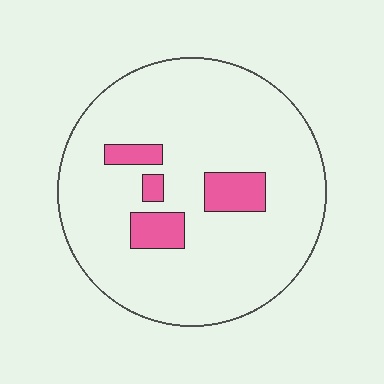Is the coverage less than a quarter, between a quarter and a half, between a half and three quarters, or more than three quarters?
Less than a quarter.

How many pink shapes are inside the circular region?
4.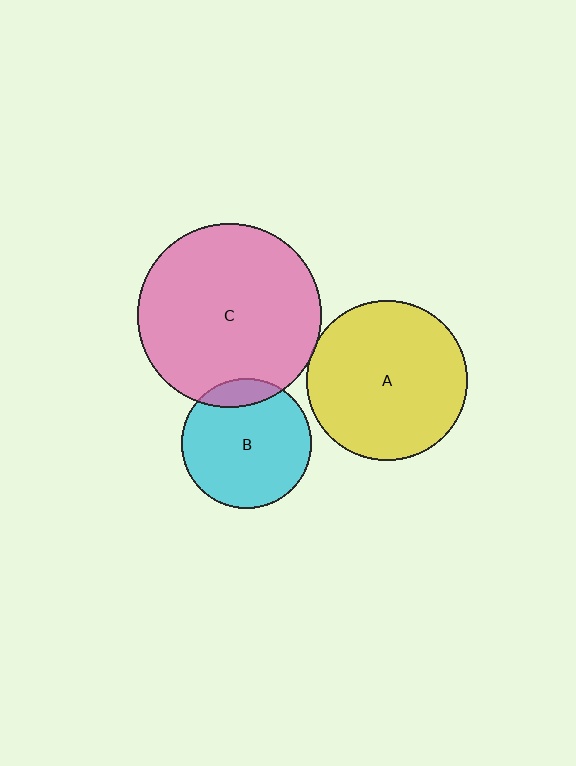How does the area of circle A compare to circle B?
Approximately 1.5 times.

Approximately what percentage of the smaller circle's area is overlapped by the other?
Approximately 10%.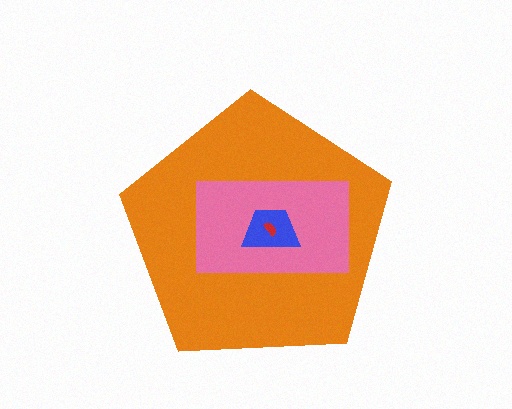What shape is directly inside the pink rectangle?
The blue trapezoid.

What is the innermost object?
The red semicircle.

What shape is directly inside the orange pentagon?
The pink rectangle.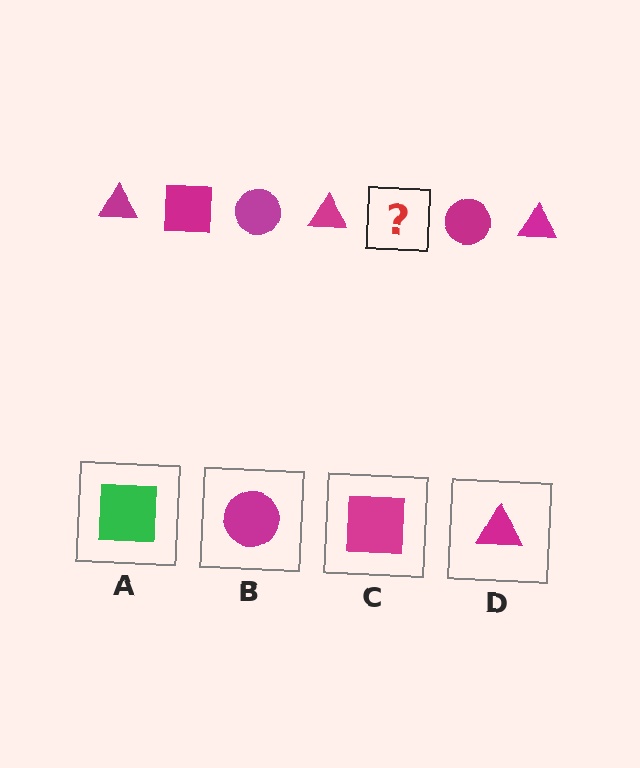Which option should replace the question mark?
Option C.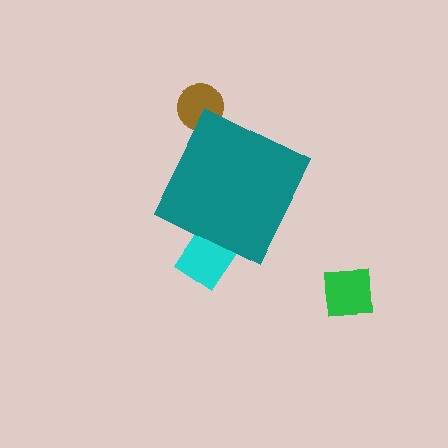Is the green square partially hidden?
No, the green square is fully visible.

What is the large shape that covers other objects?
A teal diamond.